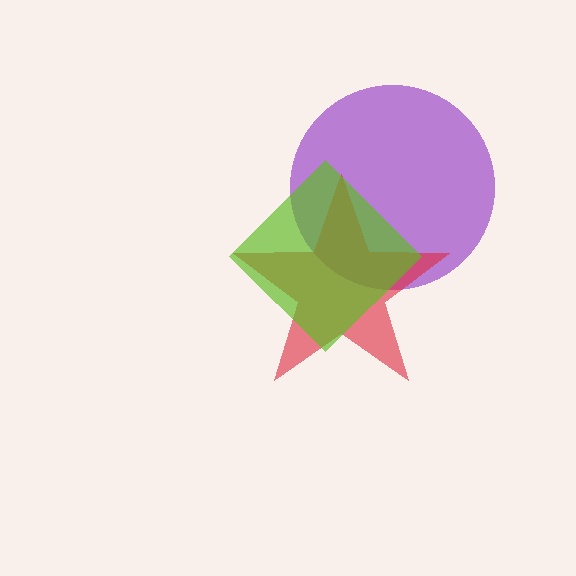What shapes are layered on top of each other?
The layered shapes are: a purple circle, a red star, a lime diamond.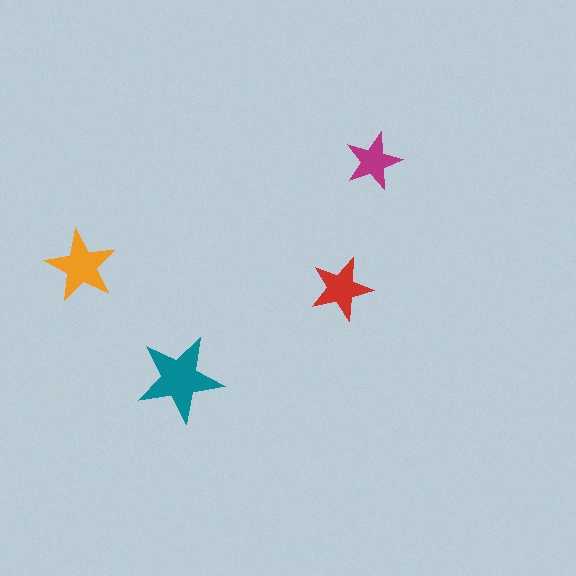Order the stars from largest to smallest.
the teal one, the orange one, the red one, the magenta one.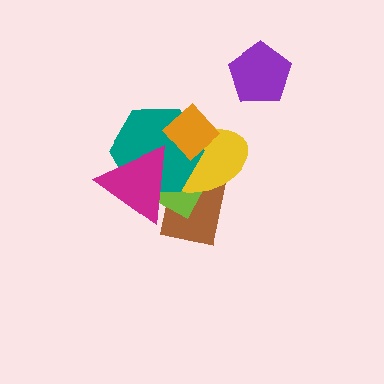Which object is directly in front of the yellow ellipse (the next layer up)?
The teal hexagon is directly in front of the yellow ellipse.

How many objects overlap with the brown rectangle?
5 objects overlap with the brown rectangle.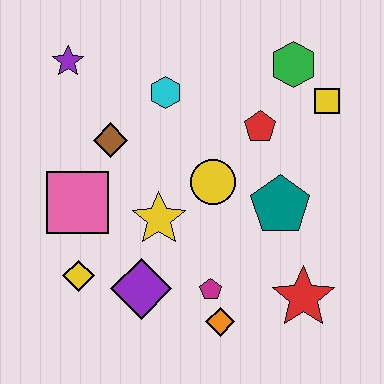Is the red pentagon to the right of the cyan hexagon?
Yes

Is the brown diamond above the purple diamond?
Yes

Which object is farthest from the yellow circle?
The purple star is farthest from the yellow circle.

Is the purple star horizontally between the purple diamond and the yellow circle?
No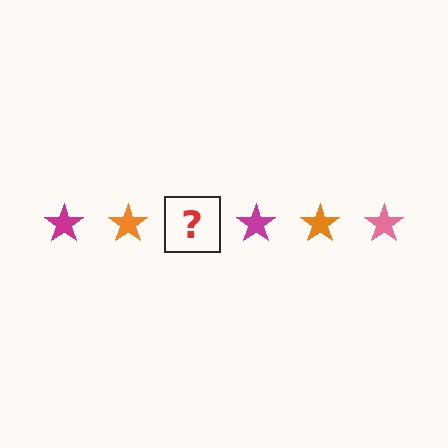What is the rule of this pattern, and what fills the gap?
The rule is that the pattern cycles through magenta, orange, pink stars. The gap should be filled with a pink star.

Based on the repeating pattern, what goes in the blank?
The blank should be a pink star.